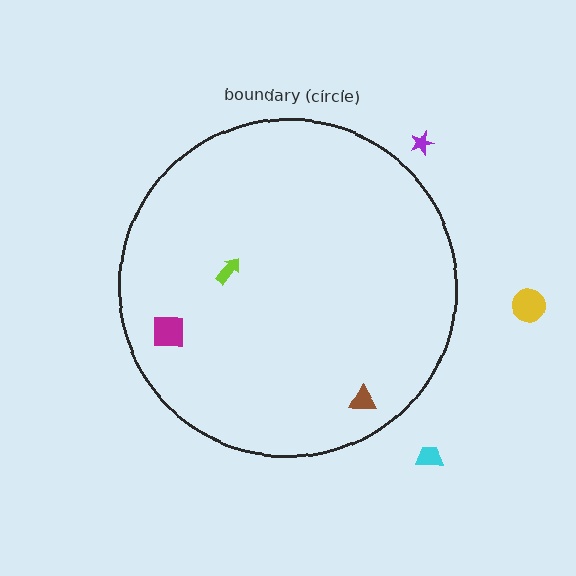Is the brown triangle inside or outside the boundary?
Inside.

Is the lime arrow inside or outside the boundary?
Inside.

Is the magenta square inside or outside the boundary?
Inside.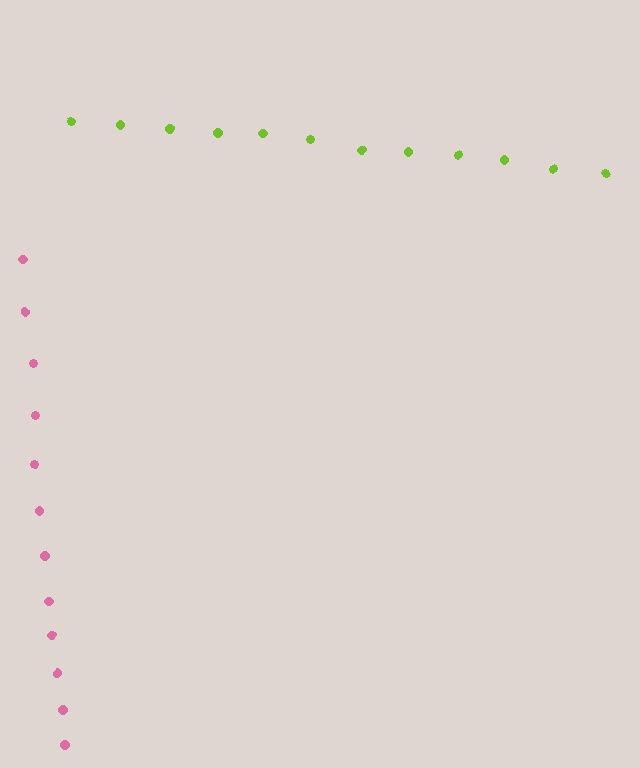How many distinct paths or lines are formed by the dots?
There are 2 distinct paths.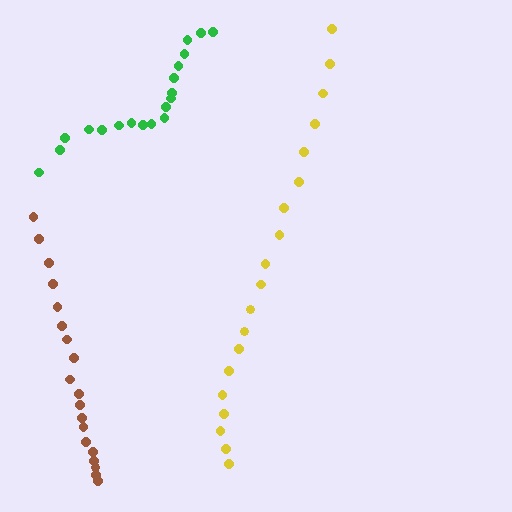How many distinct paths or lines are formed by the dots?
There are 3 distinct paths.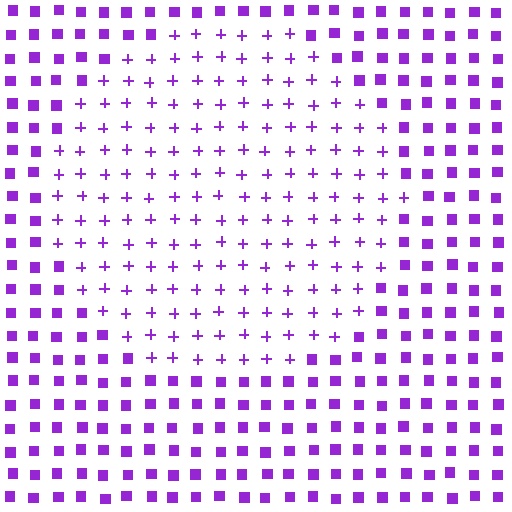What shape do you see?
I see a circle.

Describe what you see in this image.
The image is filled with small purple elements arranged in a uniform grid. A circle-shaped region contains plus signs, while the surrounding area contains squares. The boundary is defined purely by the change in element shape.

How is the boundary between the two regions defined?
The boundary is defined by a change in element shape: plus signs inside vs. squares outside. All elements share the same color and spacing.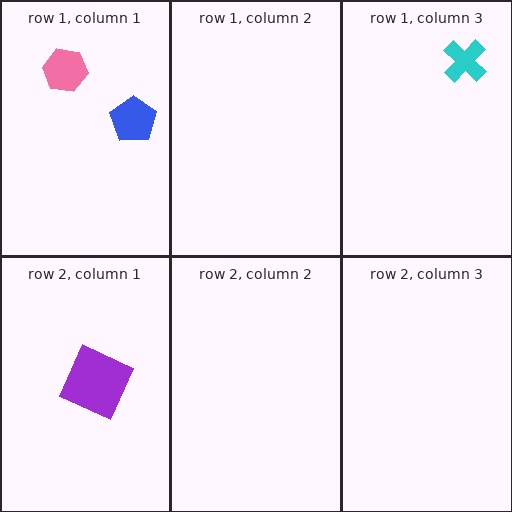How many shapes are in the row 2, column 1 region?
1.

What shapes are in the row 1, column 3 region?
The cyan cross.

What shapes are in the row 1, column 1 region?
The blue pentagon, the pink hexagon.